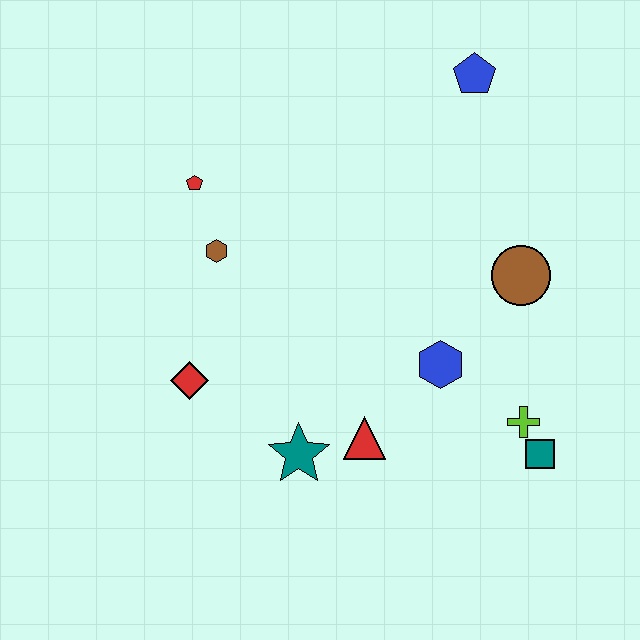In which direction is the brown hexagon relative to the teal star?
The brown hexagon is above the teal star.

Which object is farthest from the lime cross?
The red pentagon is farthest from the lime cross.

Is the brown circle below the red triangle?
No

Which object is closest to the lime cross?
The teal square is closest to the lime cross.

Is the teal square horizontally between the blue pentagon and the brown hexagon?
No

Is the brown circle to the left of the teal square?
Yes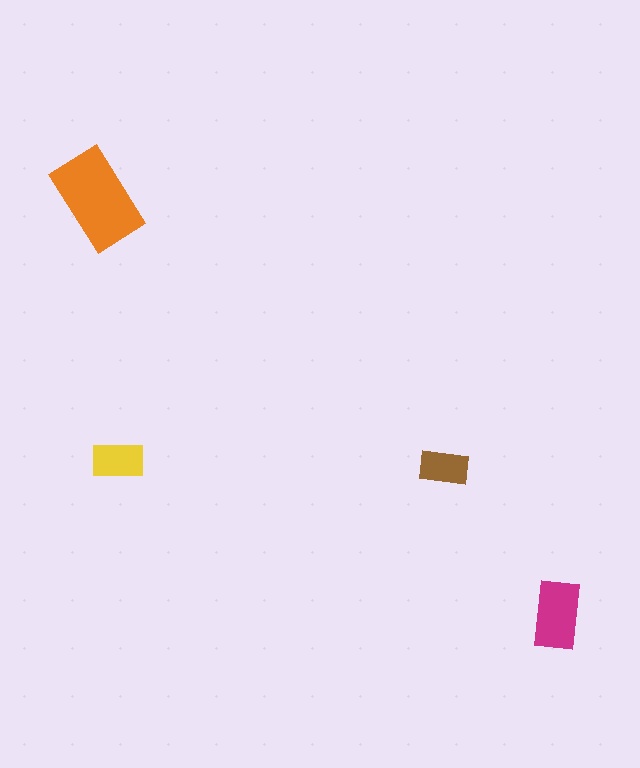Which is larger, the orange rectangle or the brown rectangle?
The orange one.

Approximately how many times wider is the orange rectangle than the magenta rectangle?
About 1.5 times wider.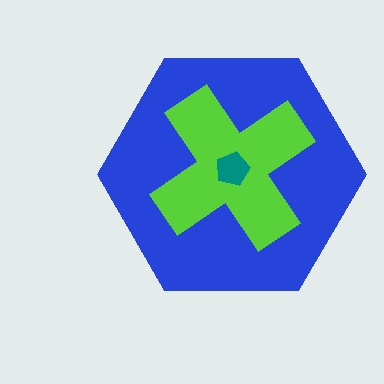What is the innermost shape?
The teal pentagon.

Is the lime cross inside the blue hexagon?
Yes.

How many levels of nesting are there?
3.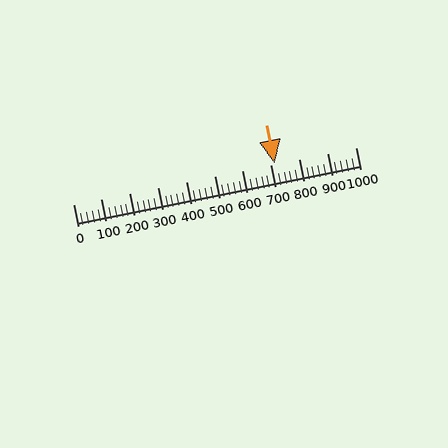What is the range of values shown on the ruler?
The ruler shows values from 0 to 1000.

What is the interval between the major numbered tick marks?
The major tick marks are spaced 100 units apart.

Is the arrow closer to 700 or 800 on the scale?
The arrow is closer to 700.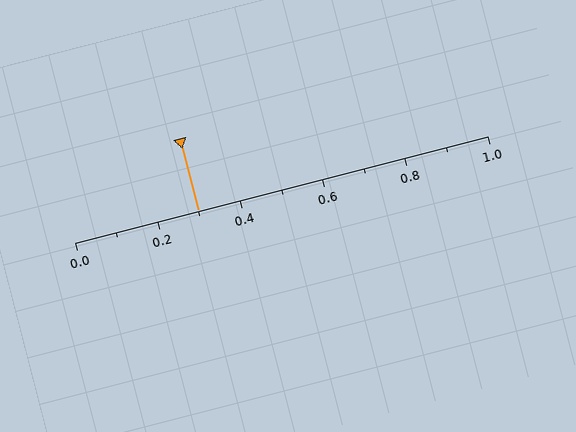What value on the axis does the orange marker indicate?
The marker indicates approximately 0.3.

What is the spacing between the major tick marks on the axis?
The major ticks are spaced 0.2 apart.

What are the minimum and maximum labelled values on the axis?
The axis runs from 0.0 to 1.0.